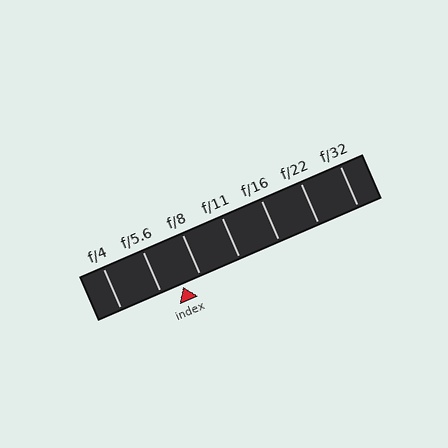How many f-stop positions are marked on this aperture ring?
There are 7 f-stop positions marked.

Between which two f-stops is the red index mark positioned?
The index mark is between f/5.6 and f/8.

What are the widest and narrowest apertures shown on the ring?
The widest aperture shown is f/4 and the narrowest is f/32.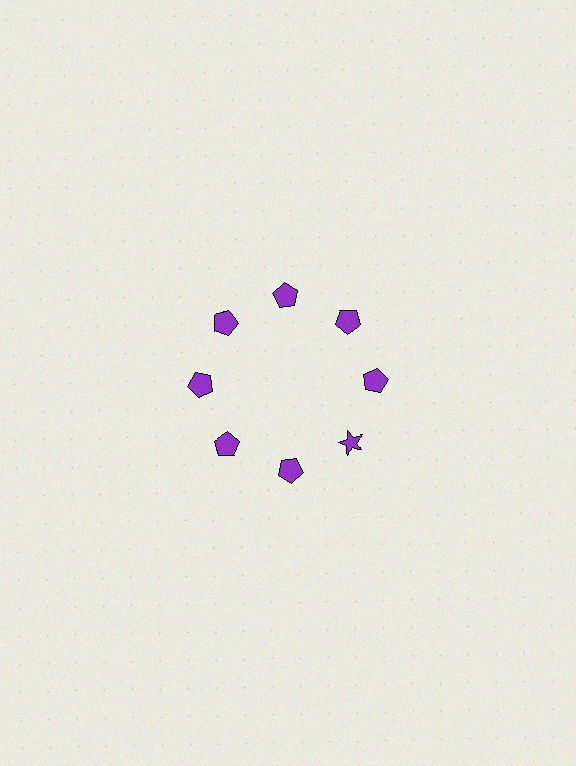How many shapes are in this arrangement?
There are 8 shapes arranged in a ring pattern.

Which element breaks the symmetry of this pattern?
The purple star at roughly the 4 o'clock position breaks the symmetry. All other shapes are purple pentagons.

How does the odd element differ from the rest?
It has a different shape: star instead of pentagon.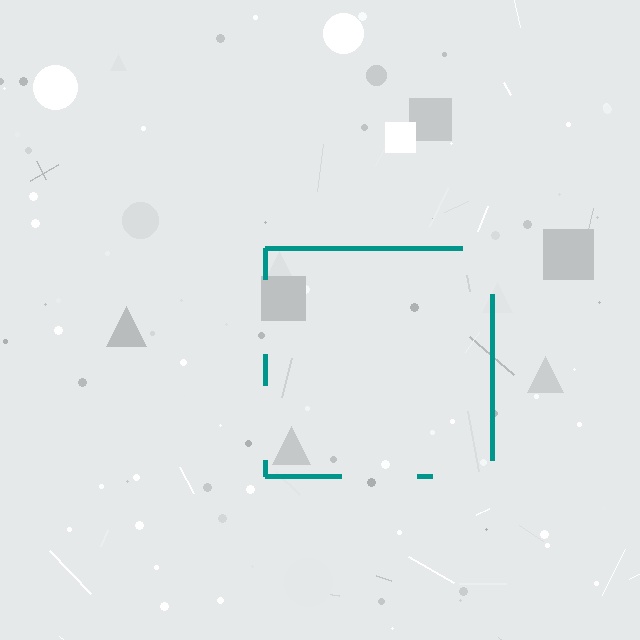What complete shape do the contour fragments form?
The contour fragments form a square.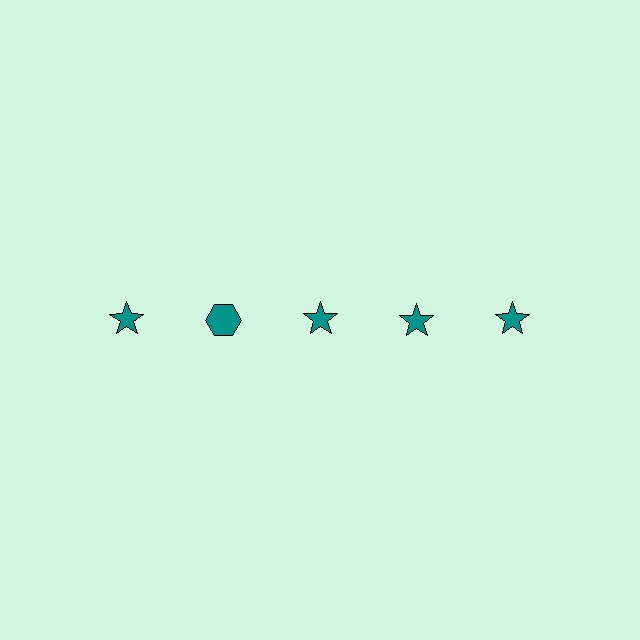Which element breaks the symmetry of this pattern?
The teal hexagon in the top row, second from left column breaks the symmetry. All other shapes are teal stars.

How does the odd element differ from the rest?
It has a different shape: hexagon instead of star.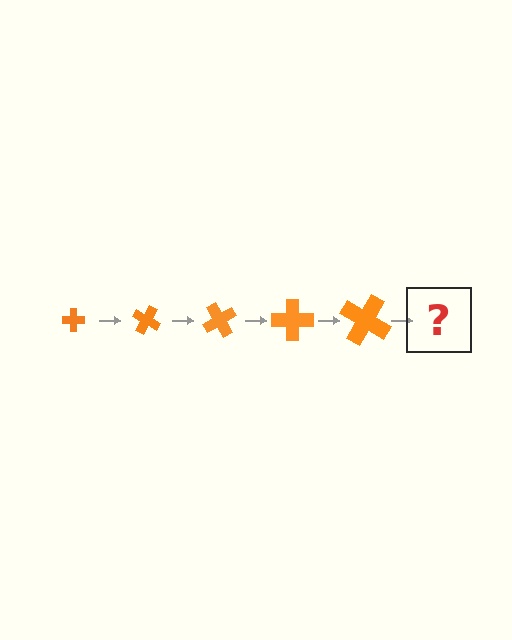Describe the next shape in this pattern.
It should be a cross, larger than the previous one and rotated 150 degrees from the start.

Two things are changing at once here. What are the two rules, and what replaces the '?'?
The two rules are that the cross grows larger each step and it rotates 30 degrees each step. The '?' should be a cross, larger than the previous one and rotated 150 degrees from the start.